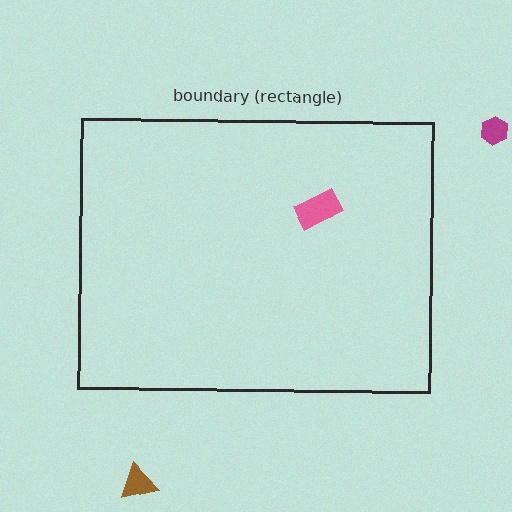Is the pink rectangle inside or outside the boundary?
Inside.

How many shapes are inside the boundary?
1 inside, 2 outside.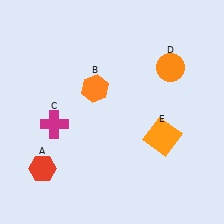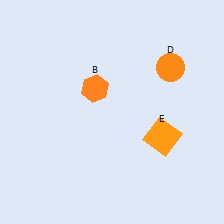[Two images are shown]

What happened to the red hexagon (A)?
The red hexagon (A) was removed in Image 2. It was in the bottom-left area of Image 1.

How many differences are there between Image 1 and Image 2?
There are 2 differences between the two images.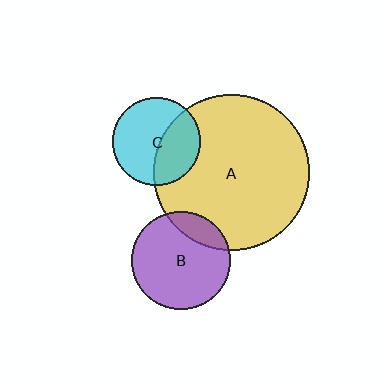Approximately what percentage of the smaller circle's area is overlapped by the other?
Approximately 40%.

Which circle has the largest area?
Circle A (yellow).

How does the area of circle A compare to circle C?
Approximately 3.1 times.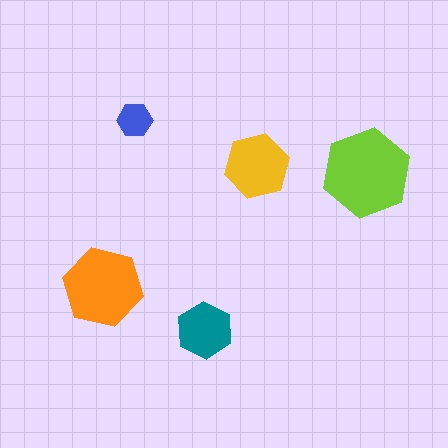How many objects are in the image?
There are 5 objects in the image.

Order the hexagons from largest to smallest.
the lime one, the orange one, the yellow one, the teal one, the blue one.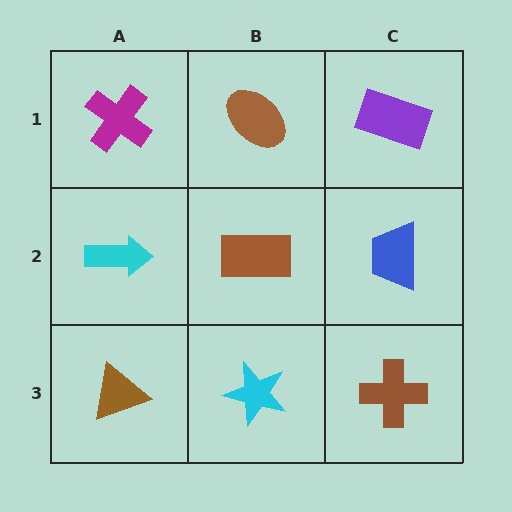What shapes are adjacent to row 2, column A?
A magenta cross (row 1, column A), a brown triangle (row 3, column A), a brown rectangle (row 2, column B).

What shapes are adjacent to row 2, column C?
A purple rectangle (row 1, column C), a brown cross (row 3, column C), a brown rectangle (row 2, column B).